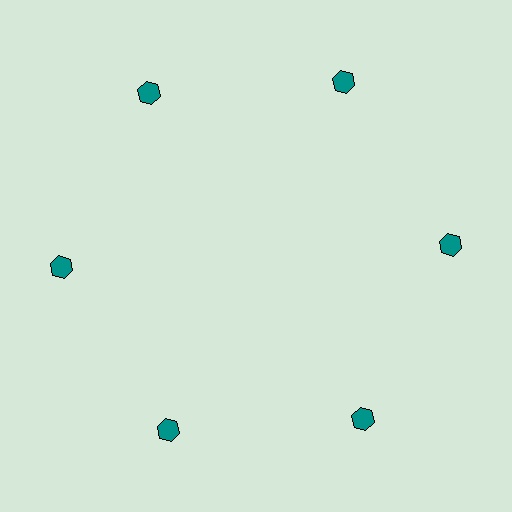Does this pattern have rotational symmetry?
Yes, this pattern has 6-fold rotational symmetry. It looks the same after rotating 60 degrees around the center.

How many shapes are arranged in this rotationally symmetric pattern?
There are 6 shapes, arranged in 6 groups of 1.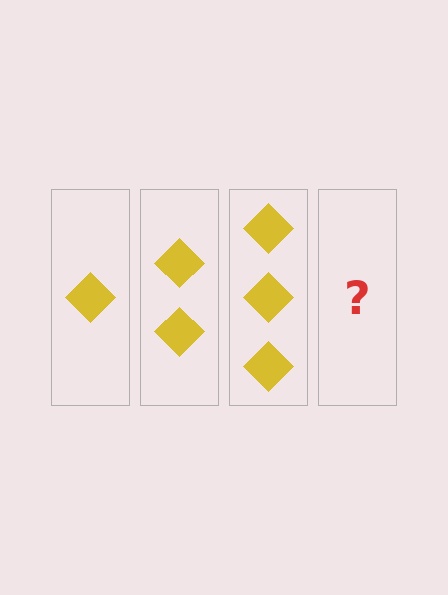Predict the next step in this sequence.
The next step is 4 diamonds.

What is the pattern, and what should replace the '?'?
The pattern is that each step adds one more diamond. The '?' should be 4 diamonds.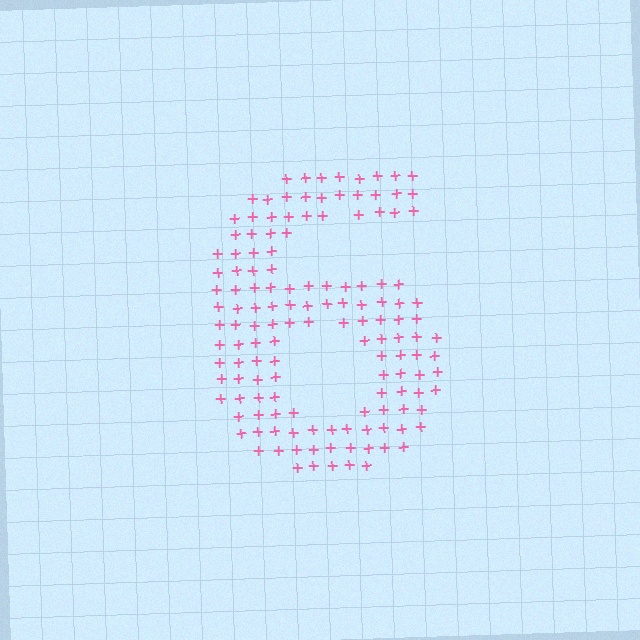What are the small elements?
The small elements are plus signs.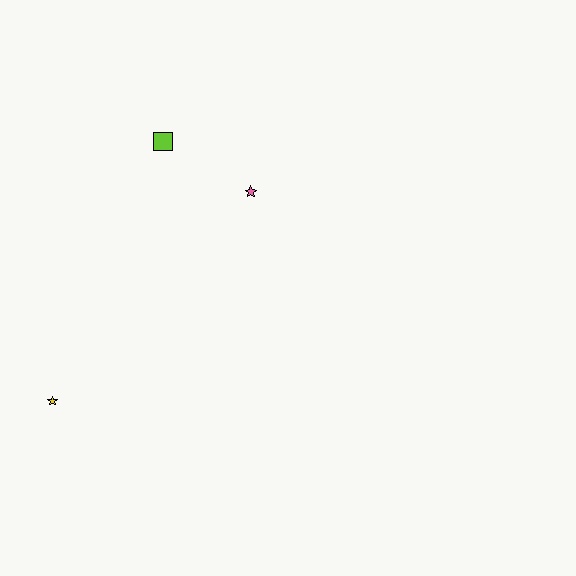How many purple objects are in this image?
There are no purple objects.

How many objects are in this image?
There are 3 objects.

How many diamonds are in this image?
There are no diamonds.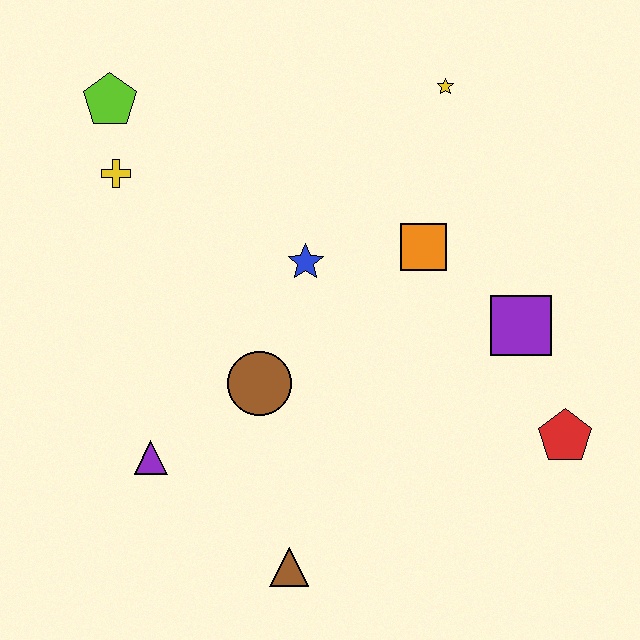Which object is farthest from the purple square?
The lime pentagon is farthest from the purple square.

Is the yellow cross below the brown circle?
No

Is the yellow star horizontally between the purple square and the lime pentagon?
Yes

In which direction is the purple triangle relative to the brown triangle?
The purple triangle is to the left of the brown triangle.